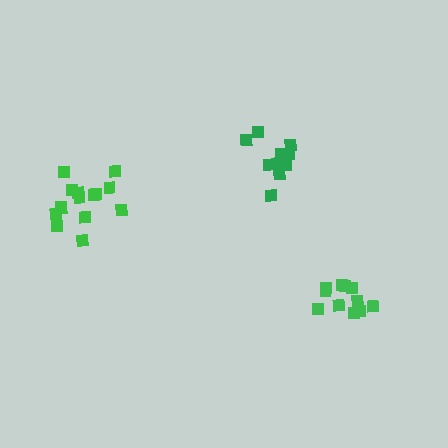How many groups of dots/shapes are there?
There are 3 groups.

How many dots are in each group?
Group 1: 11 dots, Group 2: 11 dots, Group 3: 15 dots (37 total).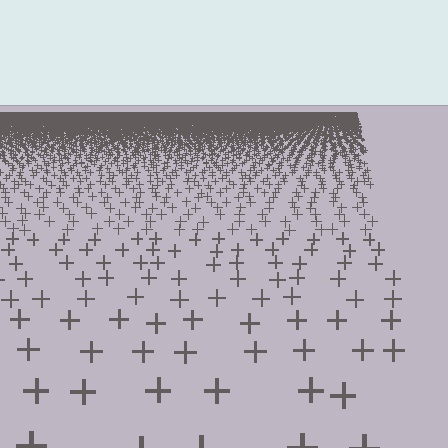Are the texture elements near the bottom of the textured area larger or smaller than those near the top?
Larger. Near the bottom, elements are closer to the viewer and appear at a bigger on-screen size.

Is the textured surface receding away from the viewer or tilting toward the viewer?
The surface is receding away from the viewer. Texture elements get smaller and denser toward the top.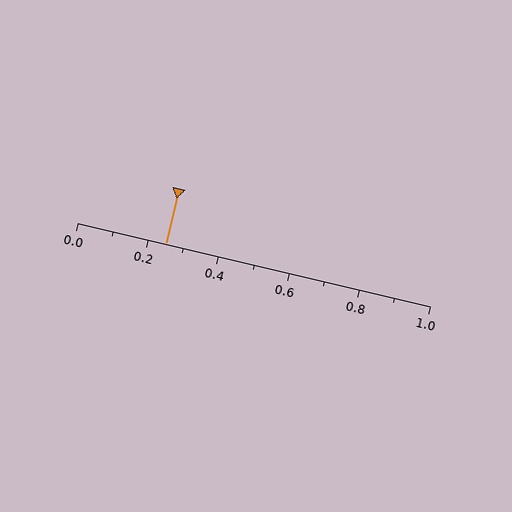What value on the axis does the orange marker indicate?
The marker indicates approximately 0.25.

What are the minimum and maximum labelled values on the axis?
The axis runs from 0.0 to 1.0.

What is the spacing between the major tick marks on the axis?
The major ticks are spaced 0.2 apart.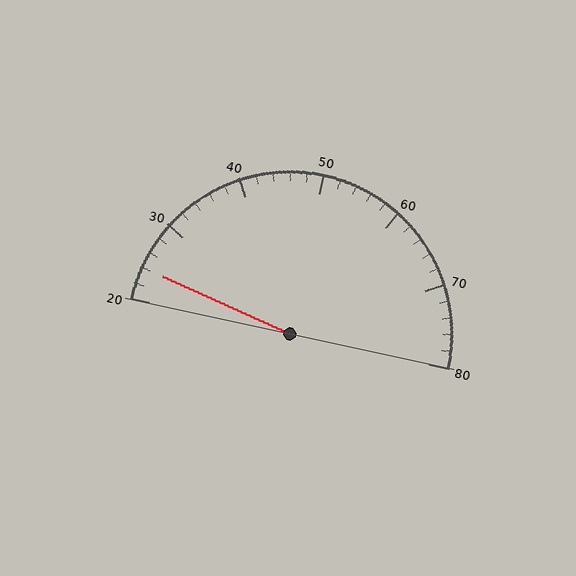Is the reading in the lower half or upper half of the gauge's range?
The reading is in the lower half of the range (20 to 80).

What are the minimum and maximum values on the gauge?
The gauge ranges from 20 to 80.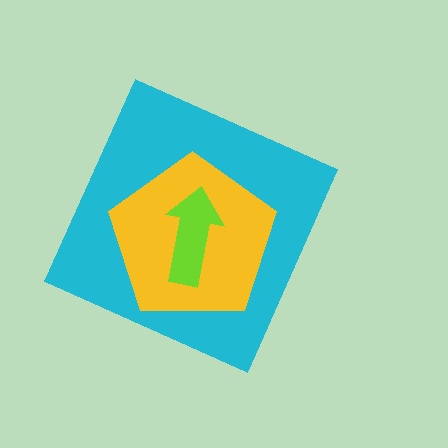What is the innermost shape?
The lime arrow.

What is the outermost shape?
The cyan diamond.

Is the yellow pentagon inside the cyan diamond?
Yes.